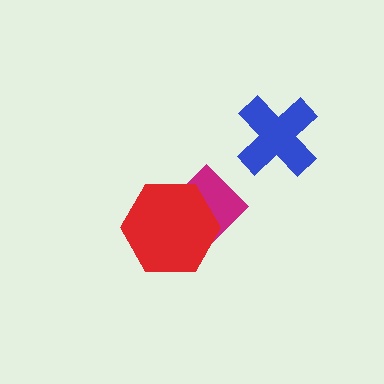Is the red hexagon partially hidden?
No, no other shape covers it.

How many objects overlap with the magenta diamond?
1 object overlaps with the magenta diamond.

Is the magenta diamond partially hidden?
Yes, it is partially covered by another shape.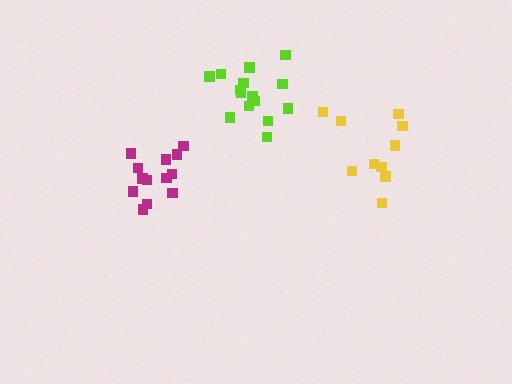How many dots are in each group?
Group 1: 15 dots, Group 2: 10 dots, Group 3: 13 dots (38 total).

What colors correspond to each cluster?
The clusters are colored: lime, yellow, magenta.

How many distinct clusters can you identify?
There are 3 distinct clusters.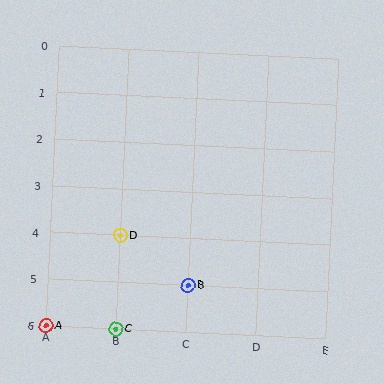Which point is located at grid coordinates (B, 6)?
Point C is at (B, 6).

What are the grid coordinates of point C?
Point C is at grid coordinates (B, 6).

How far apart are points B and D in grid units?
Points B and D are 1 column and 1 row apart (about 1.4 grid units diagonally).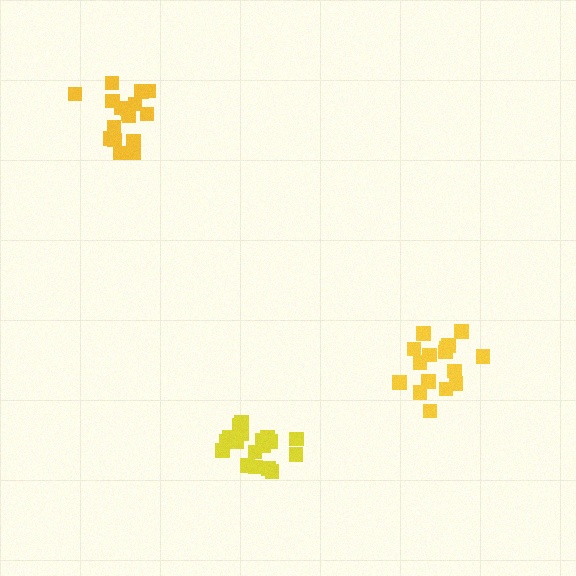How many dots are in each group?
Group 1: 21 dots, Group 2: 18 dots, Group 3: 16 dots (55 total).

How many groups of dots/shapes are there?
There are 3 groups.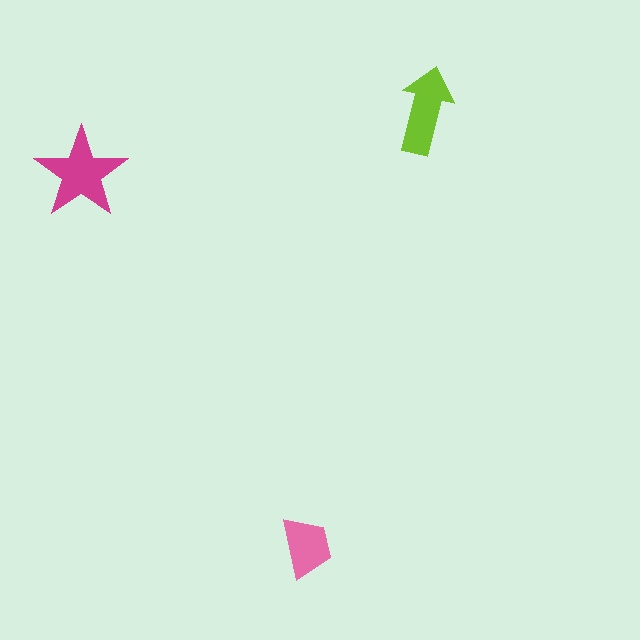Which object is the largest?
The magenta star.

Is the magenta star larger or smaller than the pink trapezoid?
Larger.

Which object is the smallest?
The pink trapezoid.